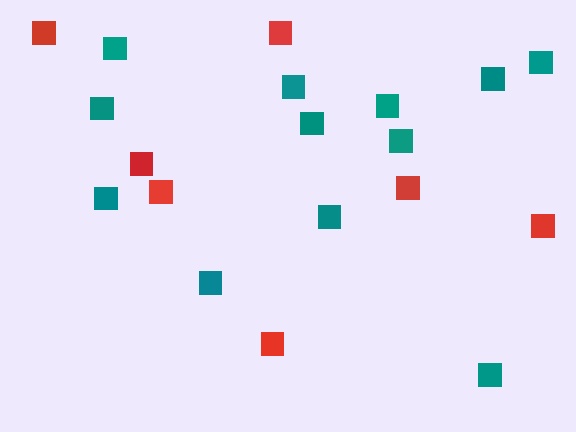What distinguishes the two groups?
There are 2 groups: one group of red squares (7) and one group of teal squares (12).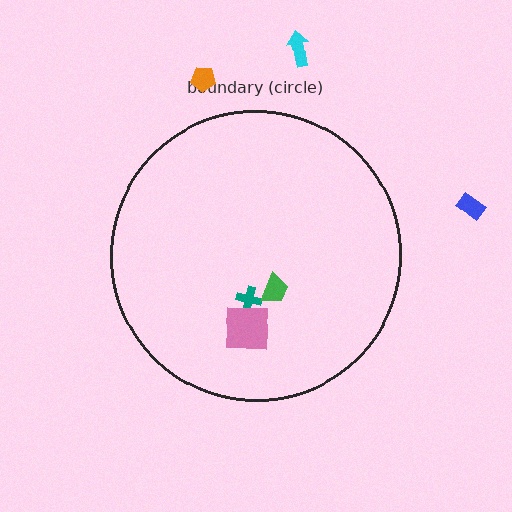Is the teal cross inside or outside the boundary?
Inside.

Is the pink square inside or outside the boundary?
Inside.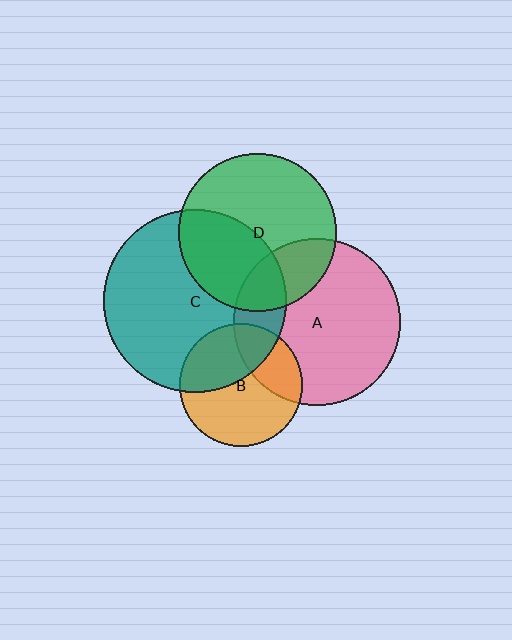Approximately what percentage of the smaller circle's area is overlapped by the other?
Approximately 40%.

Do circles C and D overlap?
Yes.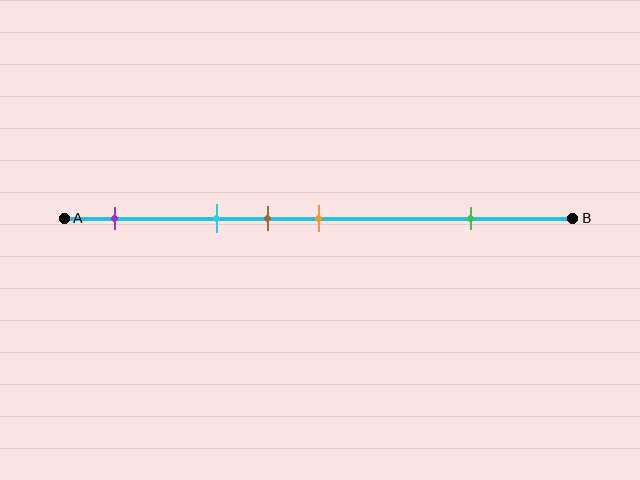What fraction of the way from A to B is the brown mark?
The brown mark is approximately 40% (0.4) of the way from A to B.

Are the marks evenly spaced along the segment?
No, the marks are not evenly spaced.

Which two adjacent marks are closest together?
The brown and orange marks are the closest adjacent pair.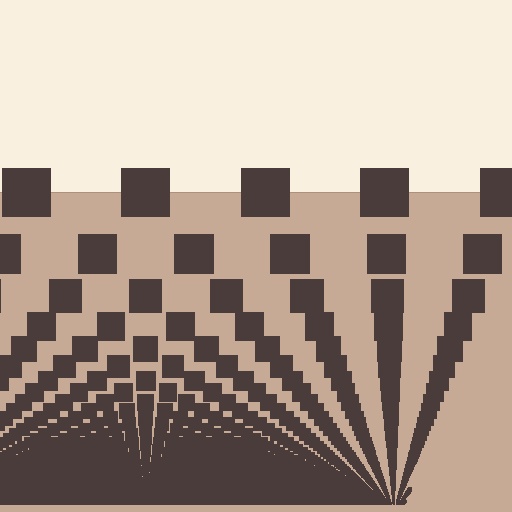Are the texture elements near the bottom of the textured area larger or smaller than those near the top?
Smaller. The gradient is inverted — elements near the bottom are smaller and denser.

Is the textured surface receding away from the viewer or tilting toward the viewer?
The surface appears to tilt toward the viewer. Texture elements get larger and sparser toward the top.